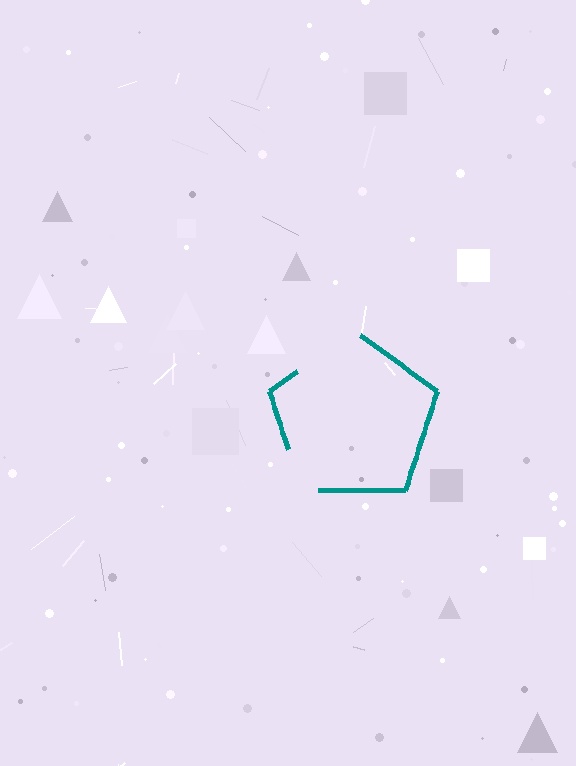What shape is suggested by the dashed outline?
The dashed outline suggests a pentagon.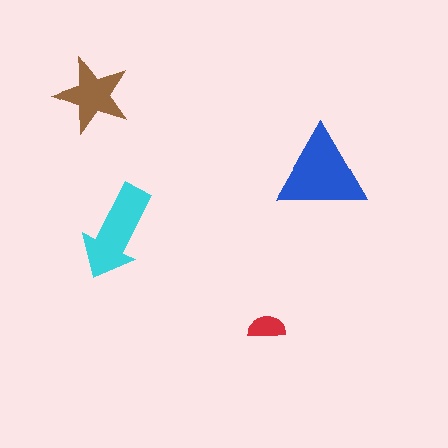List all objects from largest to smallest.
The blue triangle, the cyan arrow, the brown star, the red semicircle.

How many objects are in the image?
There are 4 objects in the image.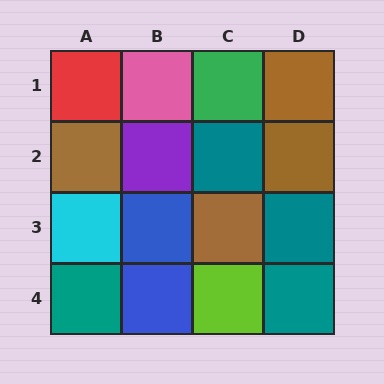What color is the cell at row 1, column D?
Brown.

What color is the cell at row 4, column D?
Teal.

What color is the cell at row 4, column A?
Teal.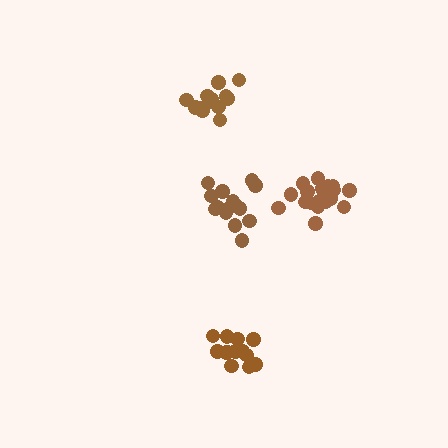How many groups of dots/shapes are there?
There are 4 groups.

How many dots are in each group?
Group 1: 19 dots, Group 2: 13 dots, Group 3: 16 dots, Group 4: 13 dots (61 total).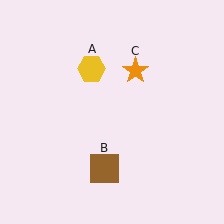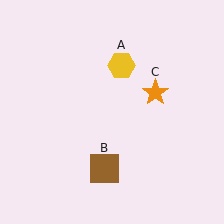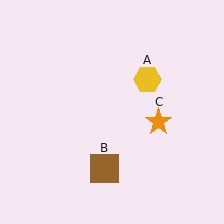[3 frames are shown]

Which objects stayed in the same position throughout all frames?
Brown square (object B) remained stationary.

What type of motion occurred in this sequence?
The yellow hexagon (object A), orange star (object C) rotated clockwise around the center of the scene.